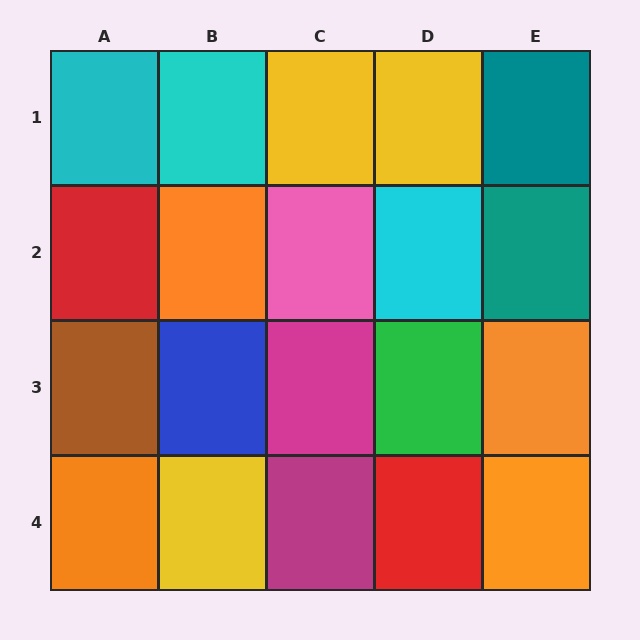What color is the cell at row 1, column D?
Yellow.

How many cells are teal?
2 cells are teal.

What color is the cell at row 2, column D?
Cyan.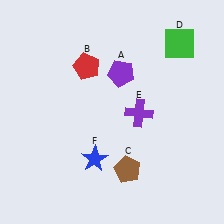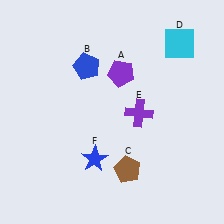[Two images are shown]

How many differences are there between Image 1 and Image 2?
There are 2 differences between the two images.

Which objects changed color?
B changed from red to blue. D changed from green to cyan.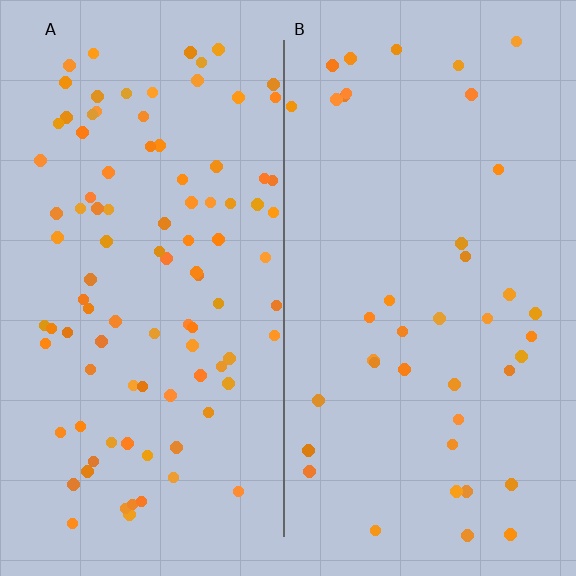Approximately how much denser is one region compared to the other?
Approximately 2.4× — region A over region B.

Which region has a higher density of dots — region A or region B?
A (the left).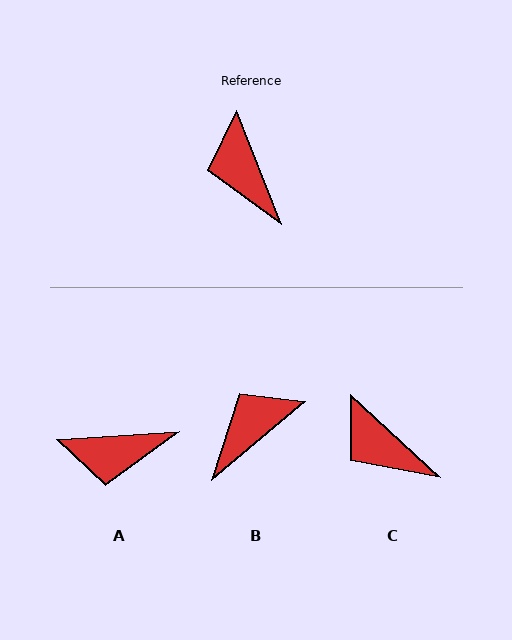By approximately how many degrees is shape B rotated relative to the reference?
Approximately 71 degrees clockwise.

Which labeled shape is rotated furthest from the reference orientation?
A, about 72 degrees away.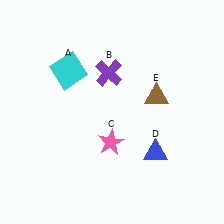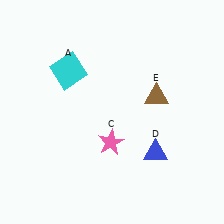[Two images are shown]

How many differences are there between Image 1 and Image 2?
There is 1 difference between the two images.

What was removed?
The purple cross (B) was removed in Image 2.